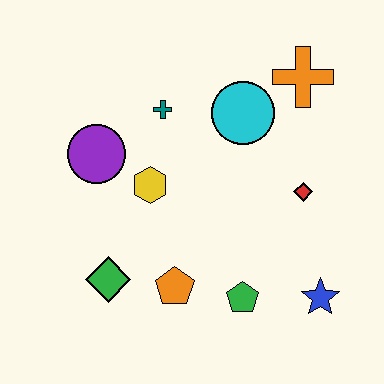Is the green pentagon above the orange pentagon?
No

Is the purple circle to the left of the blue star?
Yes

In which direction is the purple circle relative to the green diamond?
The purple circle is above the green diamond.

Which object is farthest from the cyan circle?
The green diamond is farthest from the cyan circle.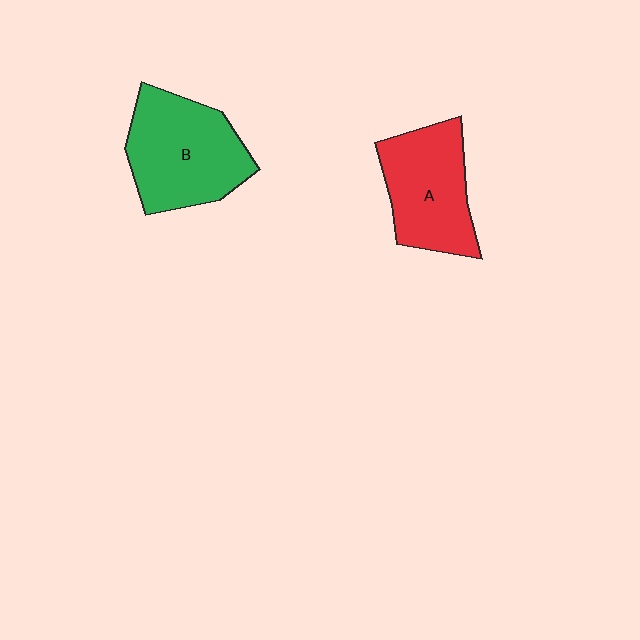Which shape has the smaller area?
Shape A (red).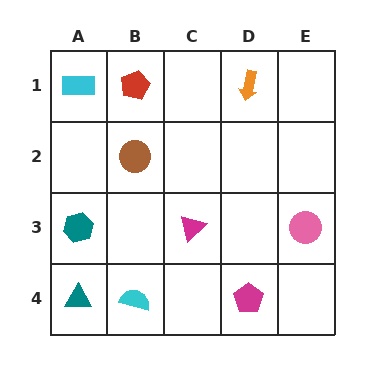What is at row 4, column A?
A teal triangle.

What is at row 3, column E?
A pink circle.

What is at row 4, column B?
A cyan semicircle.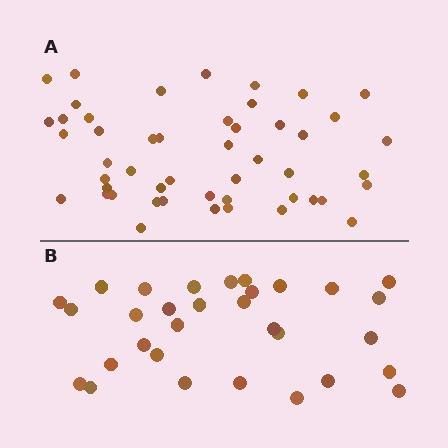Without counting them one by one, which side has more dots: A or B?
Region A (the top region) has more dots.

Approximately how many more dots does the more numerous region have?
Region A has approximately 20 more dots than region B.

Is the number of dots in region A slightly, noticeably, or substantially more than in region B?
Region A has substantially more. The ratio is roughly 1.6 to 1.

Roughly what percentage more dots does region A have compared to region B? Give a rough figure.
About 60% more.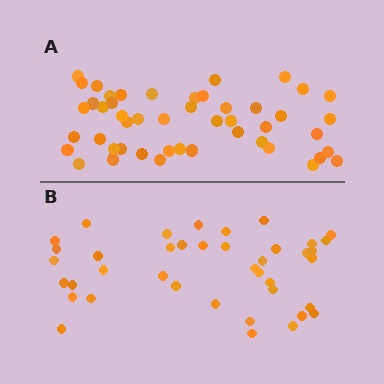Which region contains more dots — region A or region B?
Region A (the top region) has more dots.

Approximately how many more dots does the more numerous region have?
Region A has roughly 8 or so more dots than region B.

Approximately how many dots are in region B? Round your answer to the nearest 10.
About 40 dots.